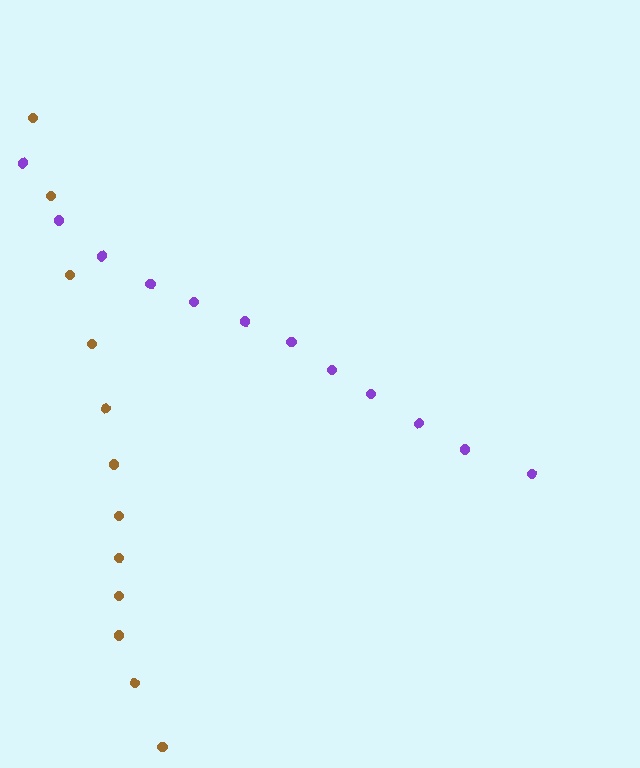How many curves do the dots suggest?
There are 2 distinct paths.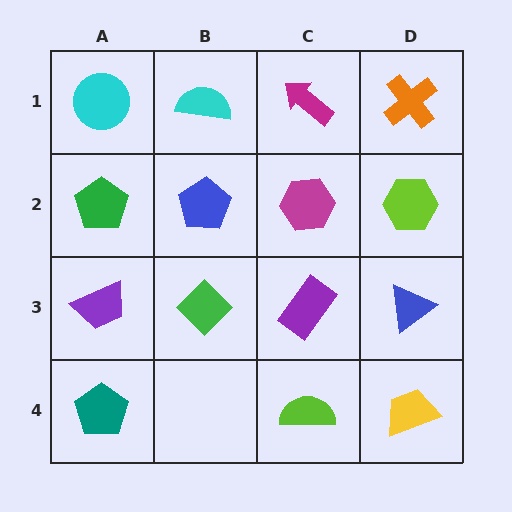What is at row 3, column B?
A green diamond.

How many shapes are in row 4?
3 shapes.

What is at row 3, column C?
A purple rectangle.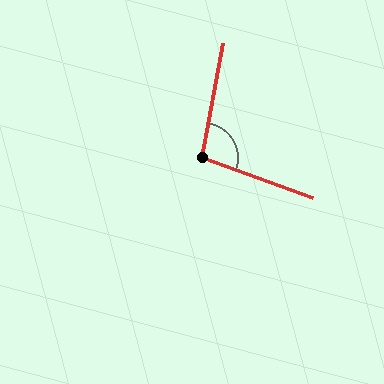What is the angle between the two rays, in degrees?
Approximately 100 degrees.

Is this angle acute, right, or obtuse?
It is obtuse.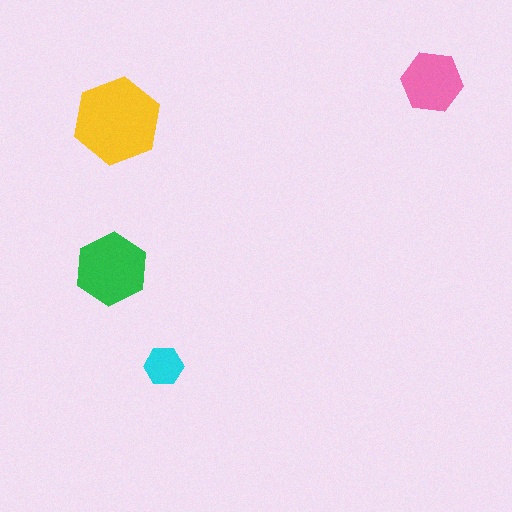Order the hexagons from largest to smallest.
the yellow one, the green one, the pink one, the cyan one.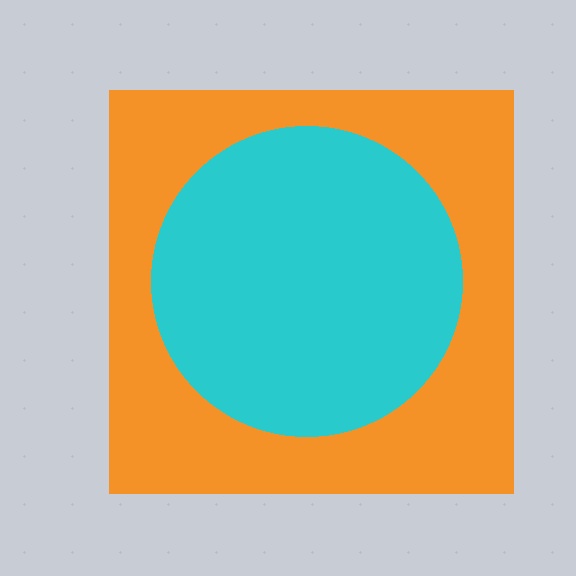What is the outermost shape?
The orange square.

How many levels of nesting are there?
2.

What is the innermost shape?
The cyan circle.